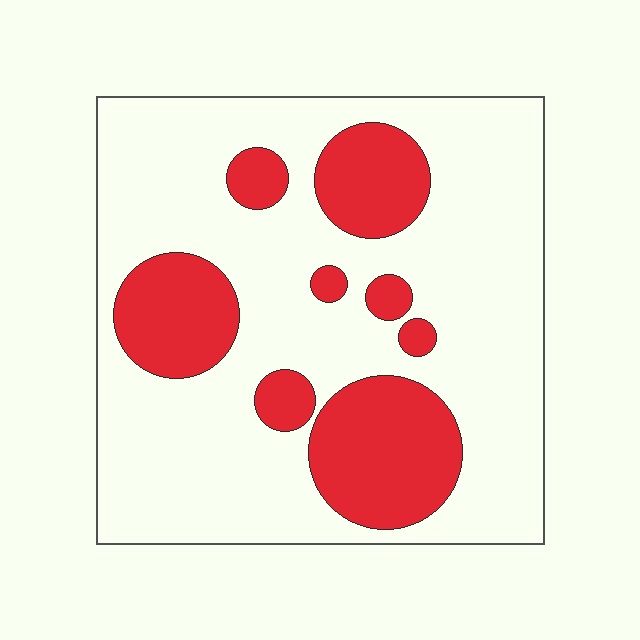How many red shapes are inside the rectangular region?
8.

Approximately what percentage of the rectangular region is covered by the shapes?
Approximately 25%.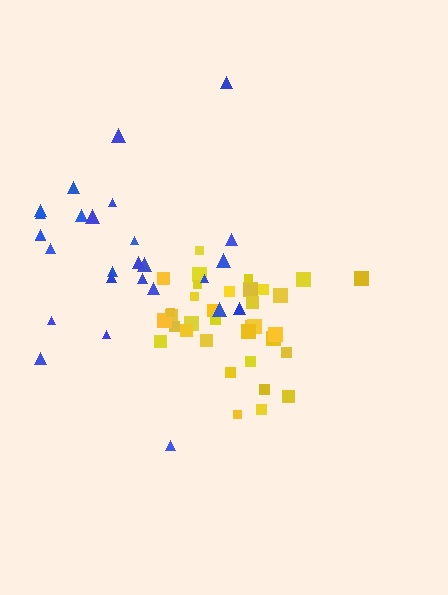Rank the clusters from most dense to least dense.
yellow, blue.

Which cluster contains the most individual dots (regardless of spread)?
Yellow (35).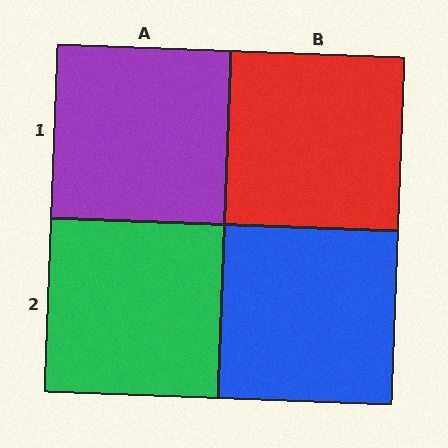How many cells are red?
1 cell is red.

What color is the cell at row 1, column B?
Red.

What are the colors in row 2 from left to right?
Green, blue.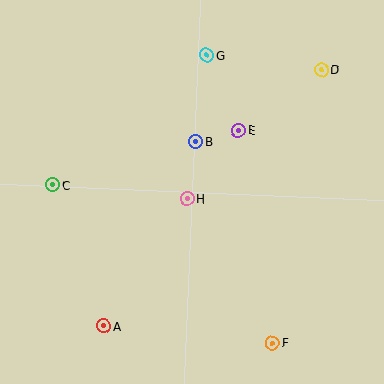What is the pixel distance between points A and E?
The distance between A and E is 237 pixels.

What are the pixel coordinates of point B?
Point B is at (196, 142).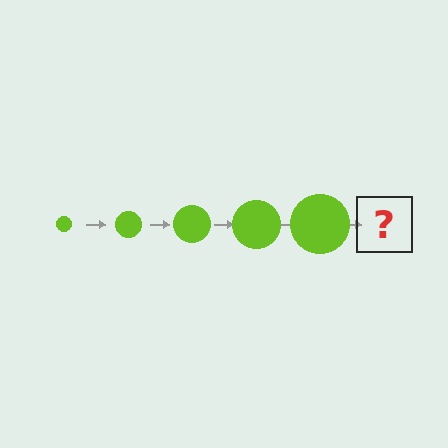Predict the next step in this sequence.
The next step is a lime circle, larger than the previous one.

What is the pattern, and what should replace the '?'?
The pattern is that the circle gets progressively larger each step. The '?' should be a lime circle, larger than the previous one.